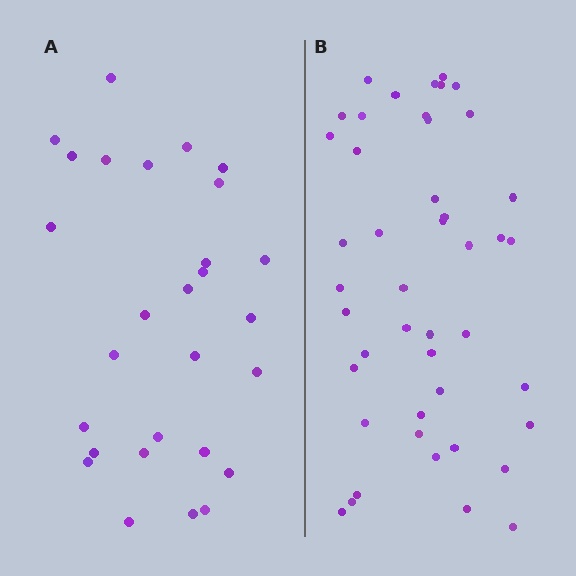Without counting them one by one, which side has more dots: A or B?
Region B (the right region) has more dots.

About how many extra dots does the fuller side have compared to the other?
Region B has approximately 15 more dots than region A.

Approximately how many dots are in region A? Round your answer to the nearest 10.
About 30 dots. (The exact count is 28, which rounds to 30.)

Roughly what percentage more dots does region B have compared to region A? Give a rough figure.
About 60% more.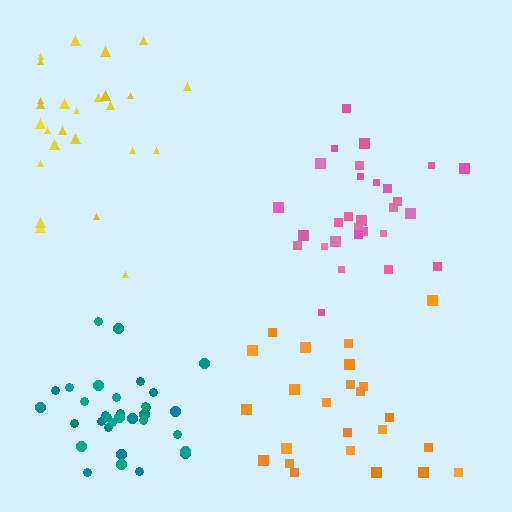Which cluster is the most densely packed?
Teal.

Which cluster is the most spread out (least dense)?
Yellow.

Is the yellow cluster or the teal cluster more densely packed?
Teal.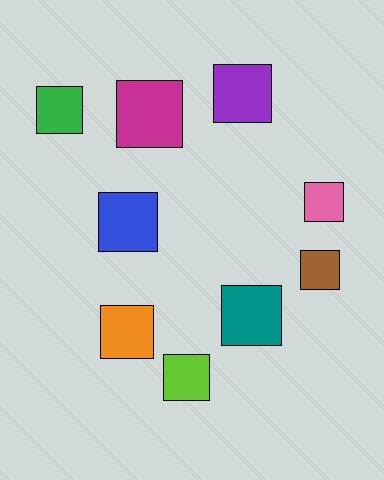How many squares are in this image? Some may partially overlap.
There are 9 squares.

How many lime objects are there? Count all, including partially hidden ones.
There is 1 lime object.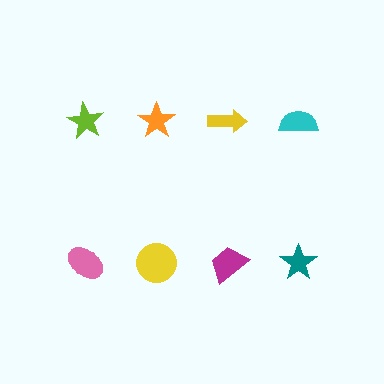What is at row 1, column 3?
A yellow arrow.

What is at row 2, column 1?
A pink ellipse.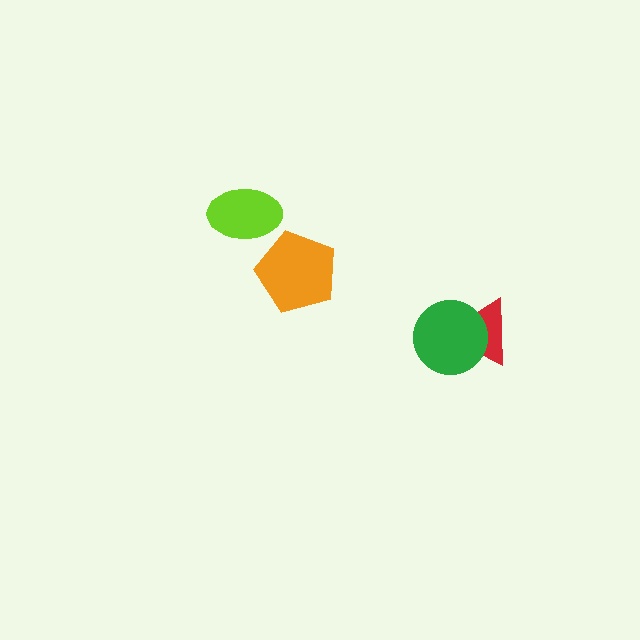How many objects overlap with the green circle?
1 object overlaps with the green circle.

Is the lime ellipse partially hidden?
No, no other shape covers it.